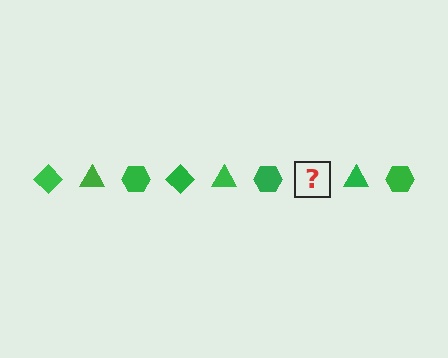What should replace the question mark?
The question mark should be replaced with a green diamond.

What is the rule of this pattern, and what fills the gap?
The rule is that the pattern cycles through diamond, triangle, hexagon shapes in green. The gap should be filled with a green diamond.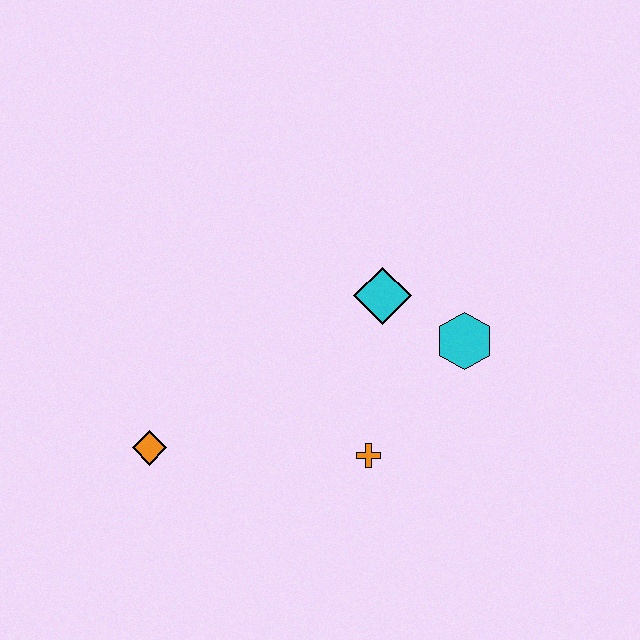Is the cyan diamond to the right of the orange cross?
Yes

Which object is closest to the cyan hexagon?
The cyan diamond is closest to the cyan hexagon.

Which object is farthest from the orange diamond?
The cyan hexagon is farthest from the orange diamond.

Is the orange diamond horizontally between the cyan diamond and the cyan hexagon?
No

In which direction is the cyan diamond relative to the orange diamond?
The cyan diamond is to the right of the orange diamond.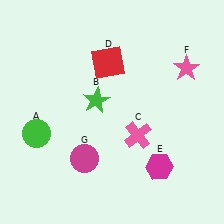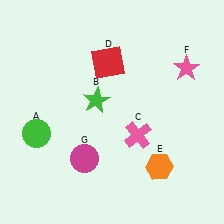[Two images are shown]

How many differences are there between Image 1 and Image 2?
There is 1 difference between the two images.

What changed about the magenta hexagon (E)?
In Image 1, E is magenta. In Image 2, it changed to orange.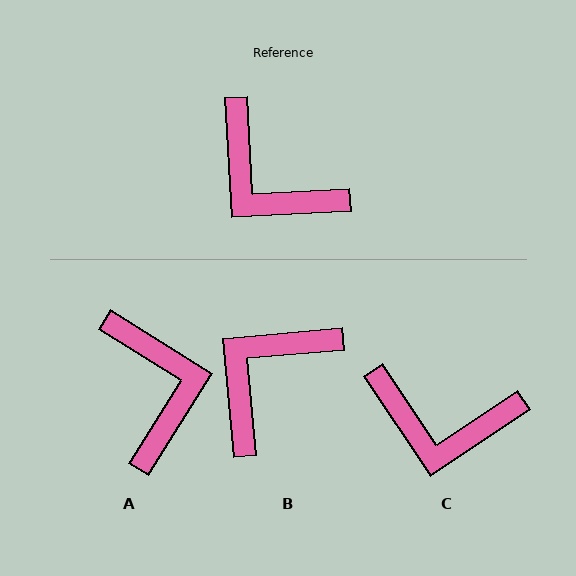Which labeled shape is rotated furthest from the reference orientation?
A, about 145 degrees away.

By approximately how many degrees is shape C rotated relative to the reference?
Approximately 31 degrees counter-clockwise.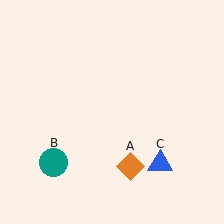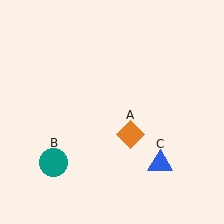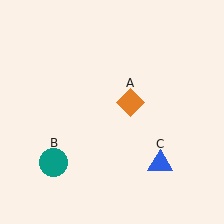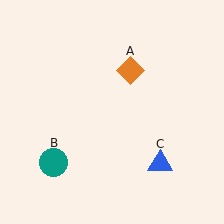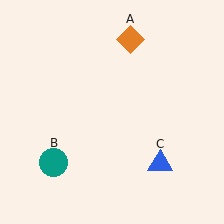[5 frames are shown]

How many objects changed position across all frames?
1 object changed position: orange diamond (object A).